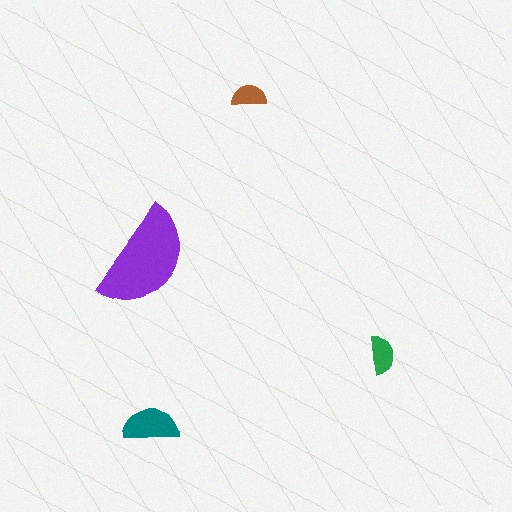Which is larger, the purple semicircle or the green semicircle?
The purple one.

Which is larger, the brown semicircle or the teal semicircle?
The teal one.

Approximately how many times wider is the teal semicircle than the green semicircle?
About 1.5 times wider.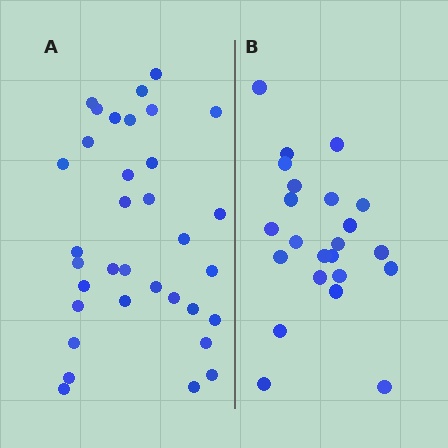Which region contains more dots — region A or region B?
Region A (the left region) has more dots.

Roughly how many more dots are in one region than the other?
Region A has roughly 12 or so more dots than region B.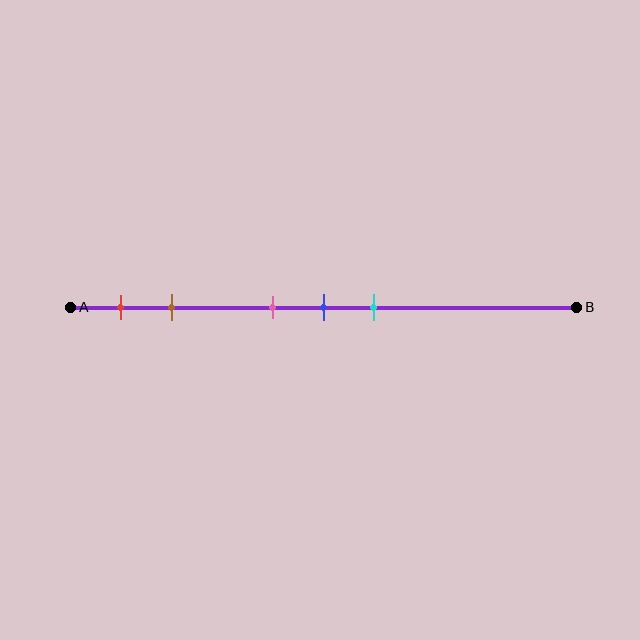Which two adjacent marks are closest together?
The pink and blue marks are the closest adjacent pair.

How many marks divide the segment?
There are 5 marks dividing the segment.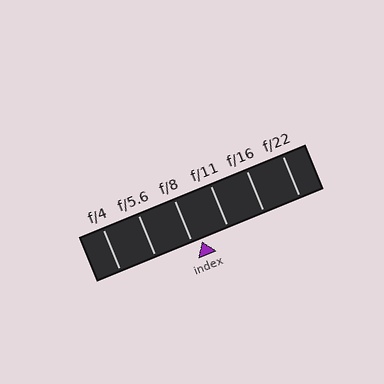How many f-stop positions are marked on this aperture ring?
There are 6 f-stop positions marked.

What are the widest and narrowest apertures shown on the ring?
The widest aperture shown is f/4 and the narrowest is f/22.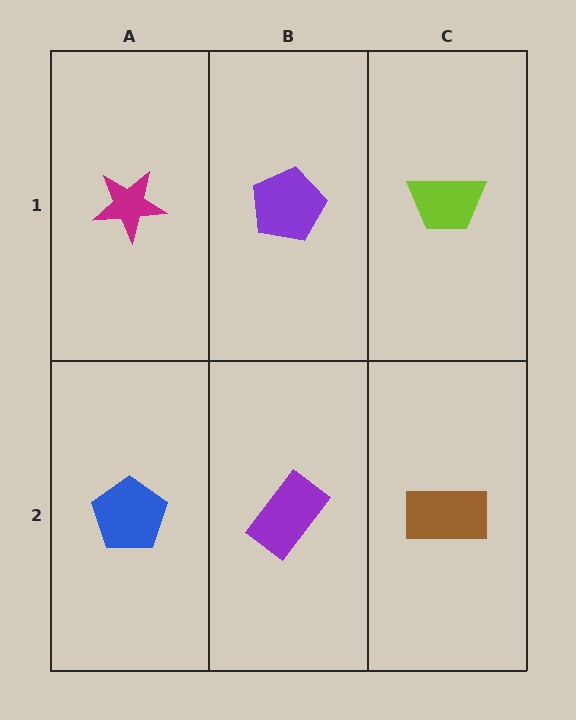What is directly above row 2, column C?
A lime trapezoid.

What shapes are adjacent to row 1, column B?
A purple rectangle (row 2, column B), a magenta star (row 1, column A), a lime trapezoid (row 1, column C).